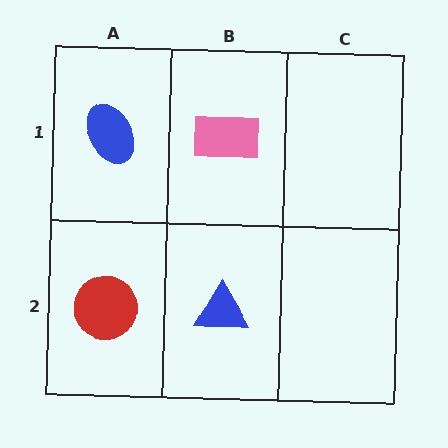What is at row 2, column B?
A blue triangle.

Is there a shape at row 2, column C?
No, that cell is empty.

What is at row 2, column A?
A red circle.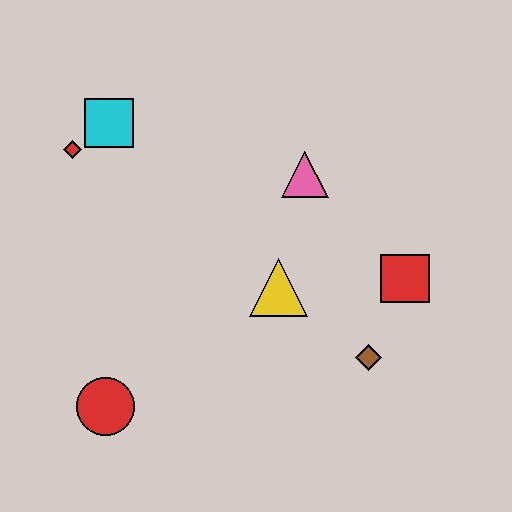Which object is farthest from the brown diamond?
The red diamond is farthest from the brown diamond.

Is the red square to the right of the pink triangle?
Yes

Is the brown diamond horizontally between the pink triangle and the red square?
Yes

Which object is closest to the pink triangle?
The yellow triangle is closest to the pink triangle.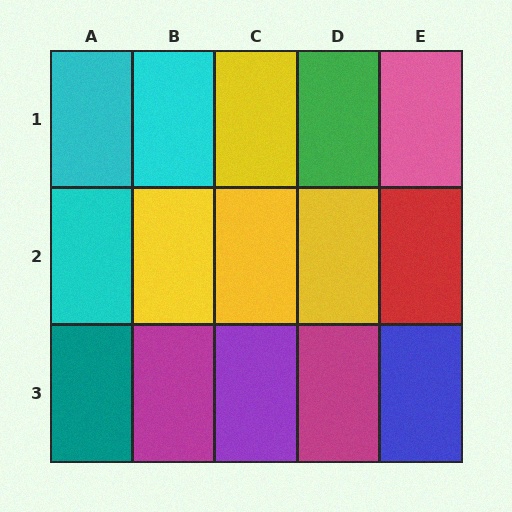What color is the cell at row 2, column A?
Cyan.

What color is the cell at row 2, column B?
Yellow.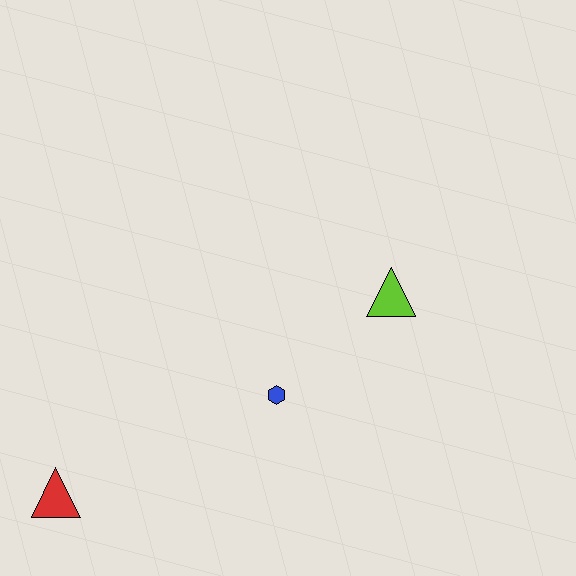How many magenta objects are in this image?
There are no magenta objects.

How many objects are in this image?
There are 3 objects.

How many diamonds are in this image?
There are no diamonds.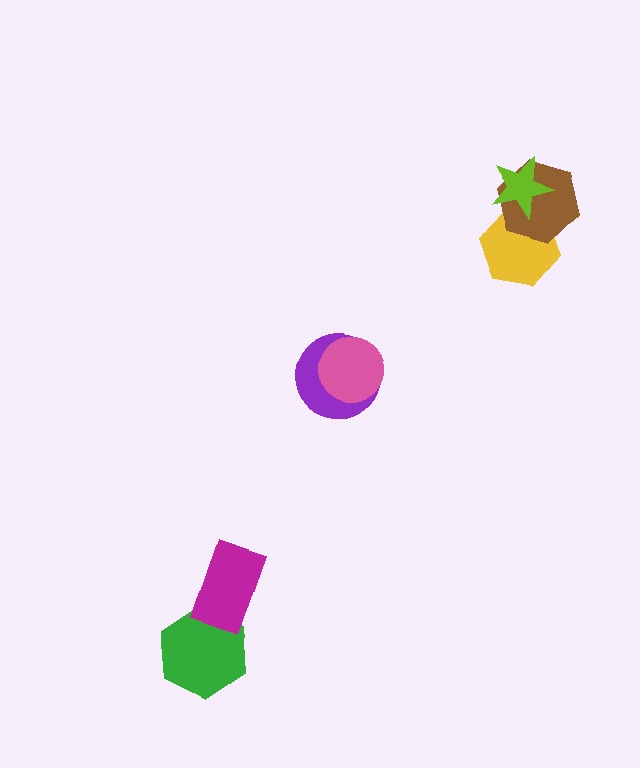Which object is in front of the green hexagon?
The magenta rectangle is in front of the green hexagon.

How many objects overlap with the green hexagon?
1 object overlaps with the green hexagon.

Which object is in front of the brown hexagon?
The lime star is in front of the brown hexagon.